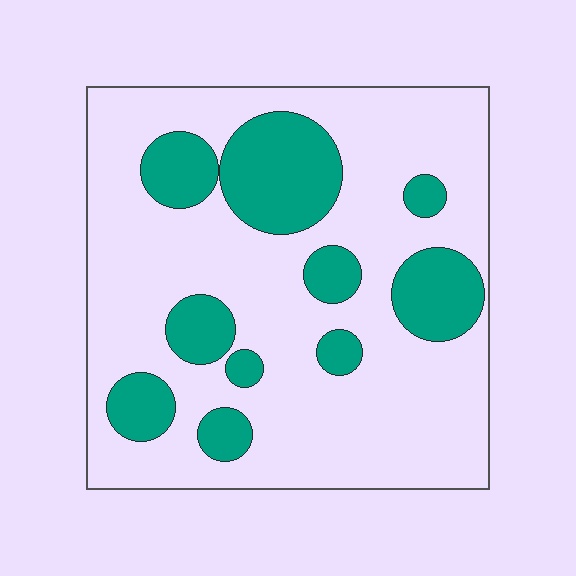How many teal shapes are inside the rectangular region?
10.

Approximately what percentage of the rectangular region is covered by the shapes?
Approximately 25%.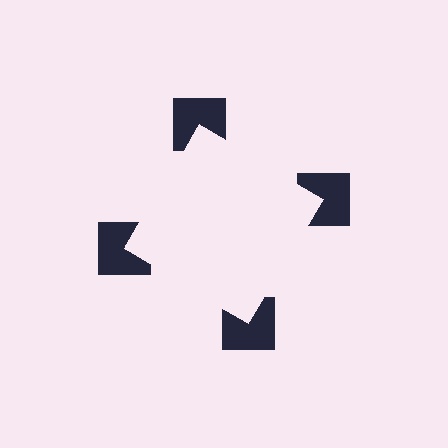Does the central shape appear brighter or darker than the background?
It typically appears slightly brighter than the background, even though no actual brightness change is drawn.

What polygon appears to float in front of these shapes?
An illusory square — its edges are inferred from the aligned wedge cuts in the notched squares, not physically drawn.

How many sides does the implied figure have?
4 sides.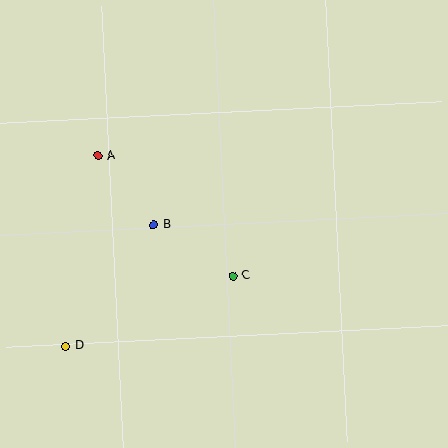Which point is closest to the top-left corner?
Point A is closest to the top-left corner.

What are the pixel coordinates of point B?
Point B is at (154, 225).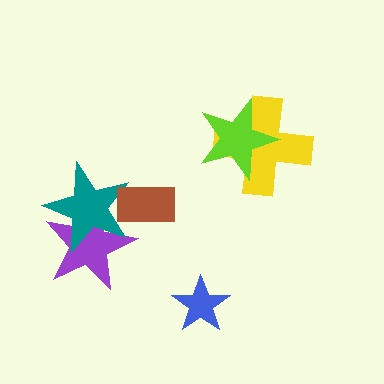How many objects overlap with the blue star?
0 objects overlap with the blue star.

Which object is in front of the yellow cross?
The lime star is in front of the yellow cross.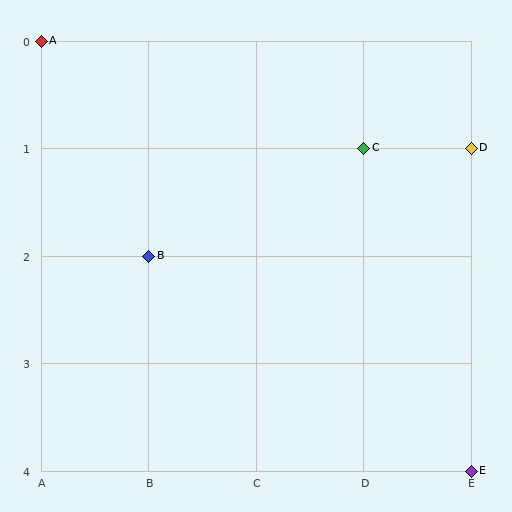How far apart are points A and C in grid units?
Points A and C are 3 columns and 1 row apart (about 3.2 grid units diagonally).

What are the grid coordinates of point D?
Point D is at grid coordinates (E, 1).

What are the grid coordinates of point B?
Point B is at grid coordinates (B, 2).